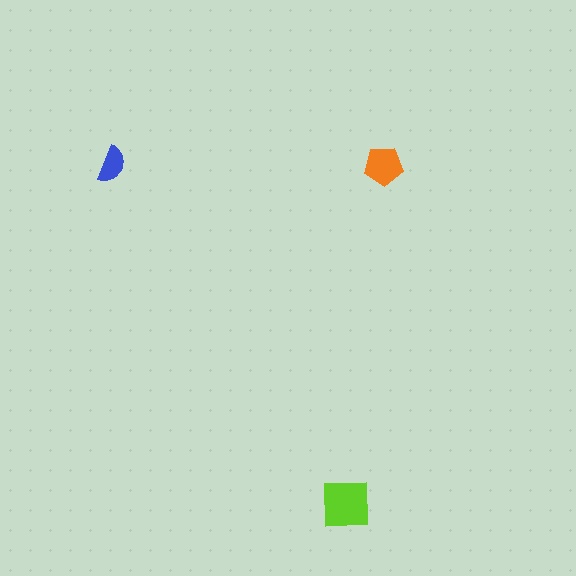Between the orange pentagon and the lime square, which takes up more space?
The lime square.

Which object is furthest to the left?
The blue semicircle is leftmost.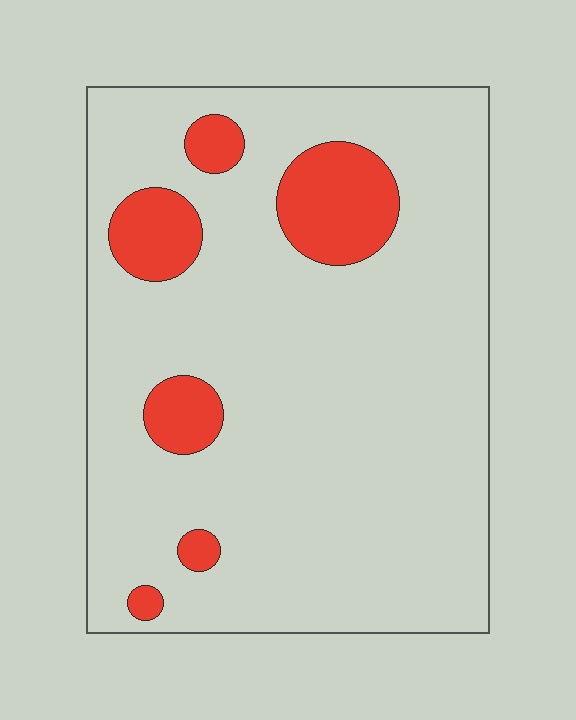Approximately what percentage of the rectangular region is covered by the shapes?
Approximately 15%.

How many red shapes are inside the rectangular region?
6.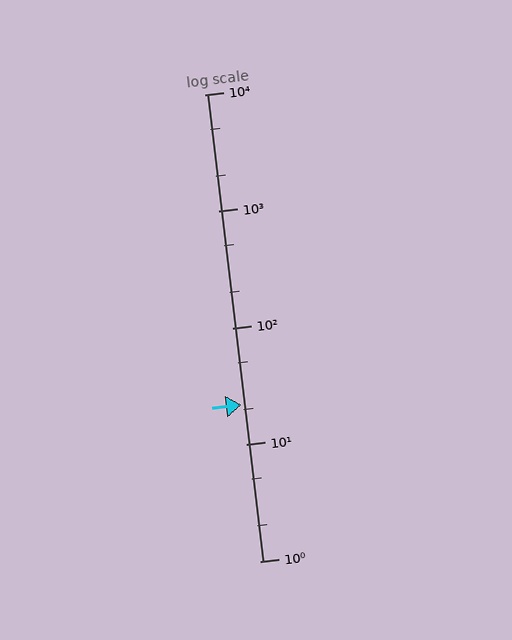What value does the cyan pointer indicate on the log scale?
The pointer indicates approximately 22.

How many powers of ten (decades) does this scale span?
The scale spans 4 decades, from 1 to 10000.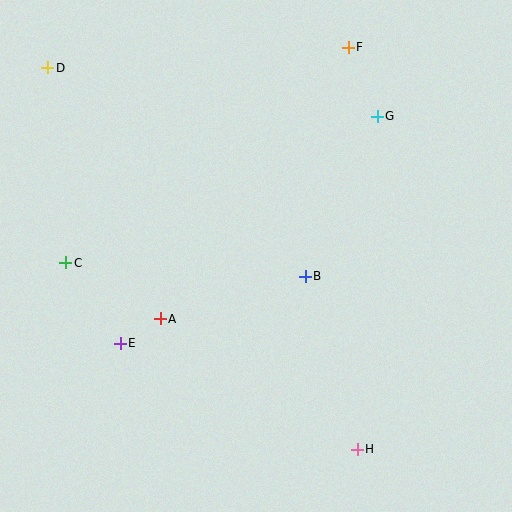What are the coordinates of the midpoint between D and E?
The midpoint between D and E is at (84, 206).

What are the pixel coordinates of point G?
Point G is at (377, 116).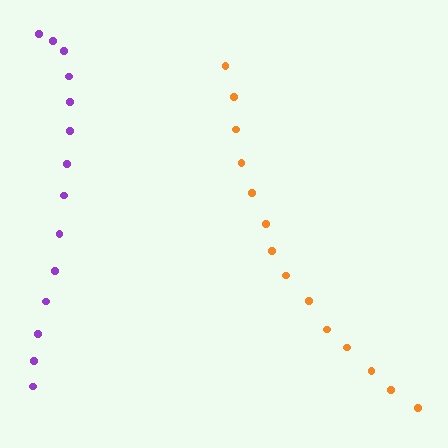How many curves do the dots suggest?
There are 2 distinct paths.